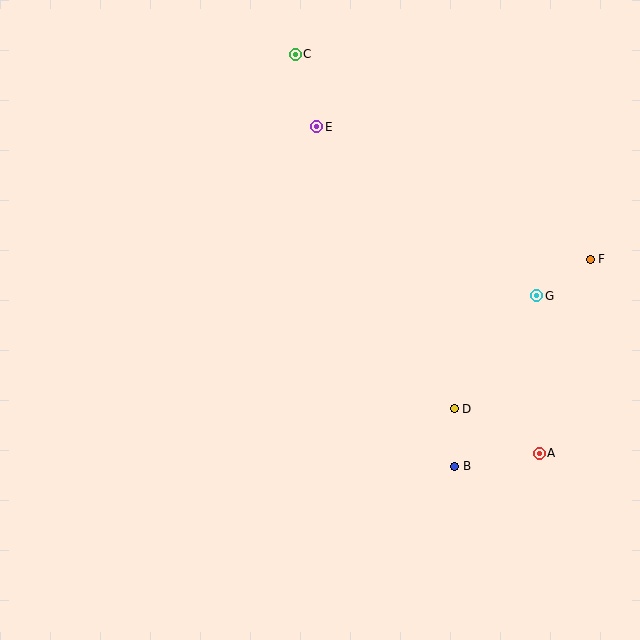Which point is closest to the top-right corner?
Point F is closest to the top-right corner.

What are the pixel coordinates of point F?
Point F is at (590, 259).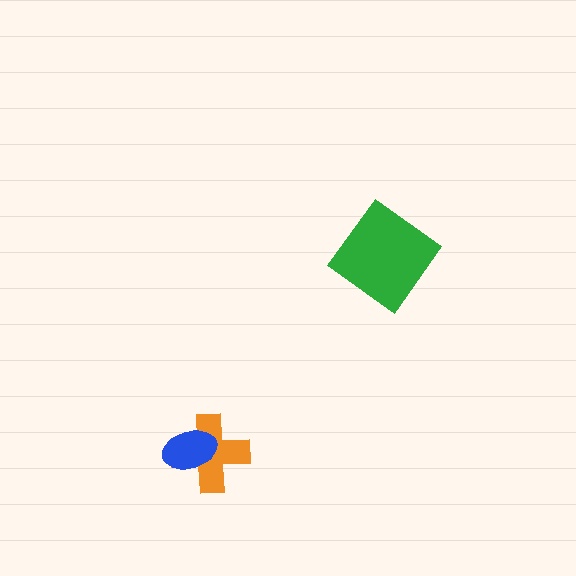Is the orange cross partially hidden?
Yes, it is partially covered by another shape.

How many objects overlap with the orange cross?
1 object overlaps with the orange cross.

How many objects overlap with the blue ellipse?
1 object overlaps with the blue ellipse.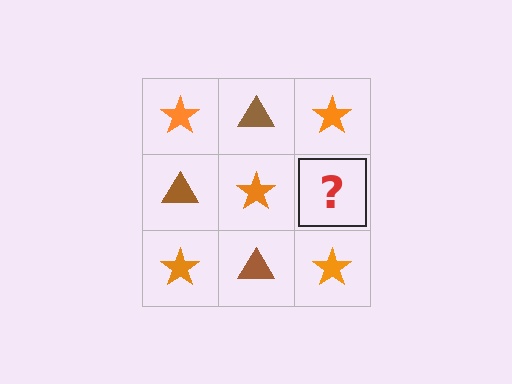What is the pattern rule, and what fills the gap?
The rule is that it alternates orange star and brown triangle in a checkerboard pattern. The gap should be filled with a brown triangle.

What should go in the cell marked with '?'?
The missing cell should contain a brown triangle.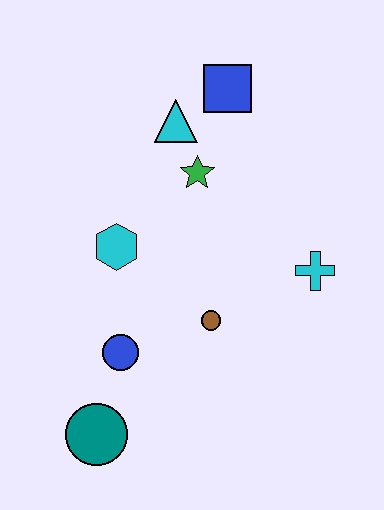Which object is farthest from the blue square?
The teal circle is farthest from the blue square.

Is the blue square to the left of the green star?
No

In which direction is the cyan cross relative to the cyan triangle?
The cyan cross is below the cyan triangle.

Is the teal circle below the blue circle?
Yes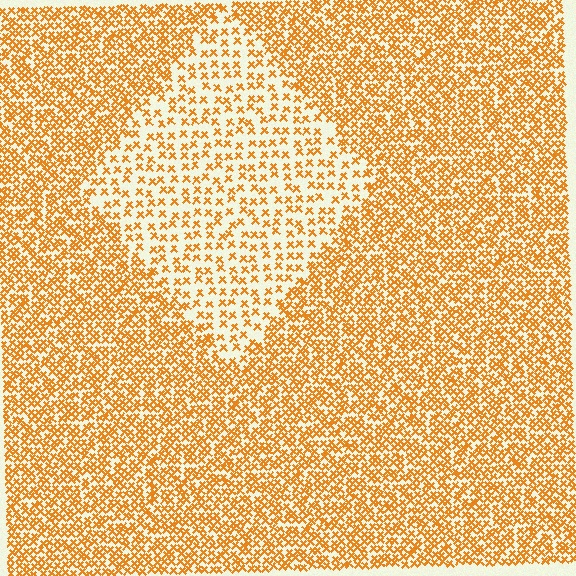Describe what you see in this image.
The image contains small orange elements arranged at two different densities. A diamond-shaped region is visible where the elements are less densely packed than the surrounding area.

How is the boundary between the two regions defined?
The boundary is defined by a change in element density (approximately 2.2x ratio). All elements are the same color, size, and shape.